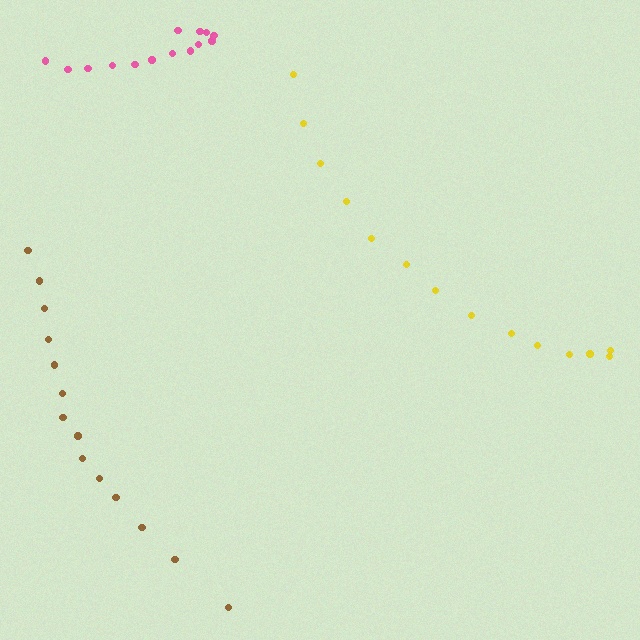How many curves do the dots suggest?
There are 3 distinct paths.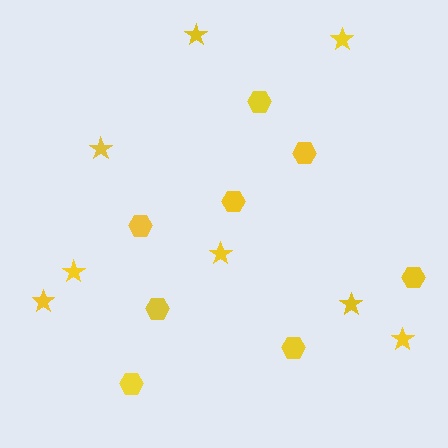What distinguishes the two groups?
There are 2 groups: one group of stars (8) and one group of hexagons (8).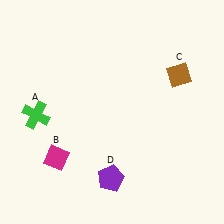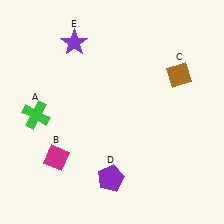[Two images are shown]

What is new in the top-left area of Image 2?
A purple star (E) was added in the top-left area of Image 2.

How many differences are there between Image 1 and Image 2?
There is 1 difference between the two images.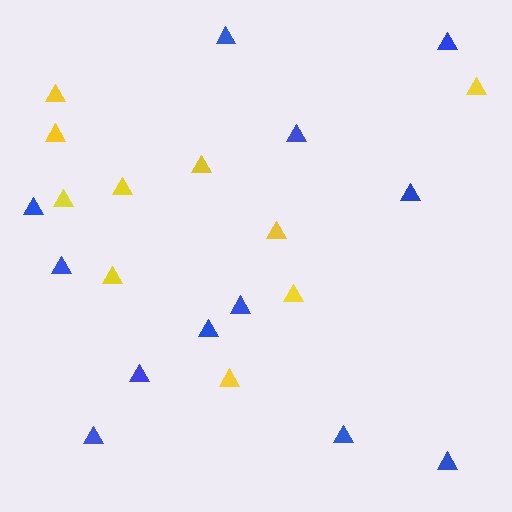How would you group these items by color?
There are 2 groups: one group of yellow triangles (10) and one group of blue triangles (12).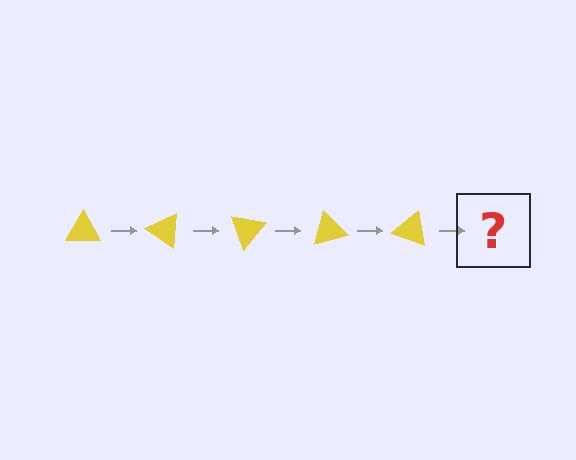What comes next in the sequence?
The next element should be a yellow triangle rotated 175 degrees.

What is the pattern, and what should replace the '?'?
The pattern is that the triangle rotates 35 degrees each step. The '?' should be a yellow triangle rotated 175 degrees.